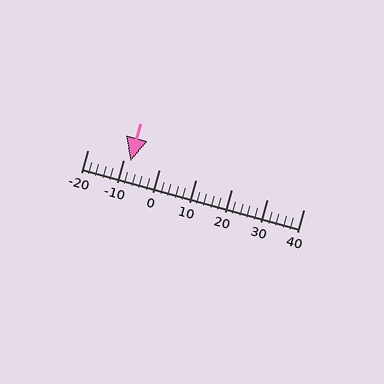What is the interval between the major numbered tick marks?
The major tick marks are spaced 10 units apart.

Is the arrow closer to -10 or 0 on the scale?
The arrow is closer to -10.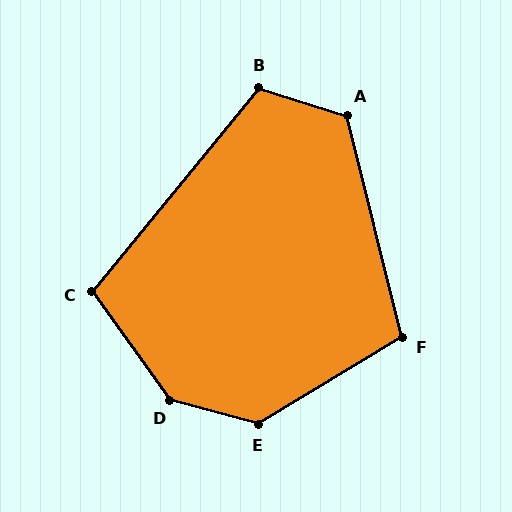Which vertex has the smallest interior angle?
C, at approximately 105 degrees.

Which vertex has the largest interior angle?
D, at approximately 141 degrees.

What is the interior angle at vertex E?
Approximately 134 degrees (obtuse).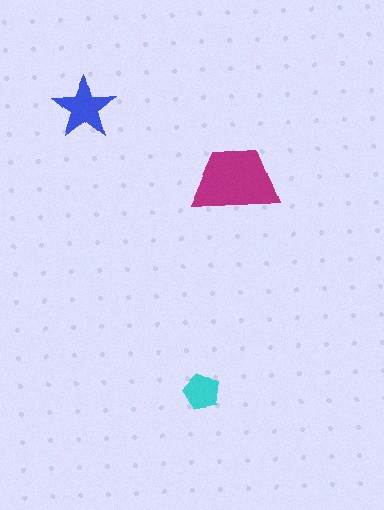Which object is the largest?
The magenta trapezoid.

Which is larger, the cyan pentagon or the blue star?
The blue star.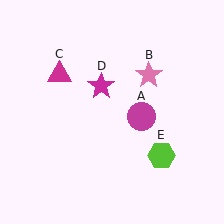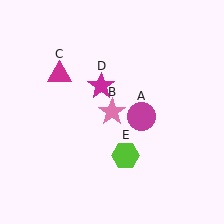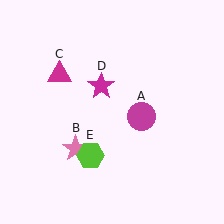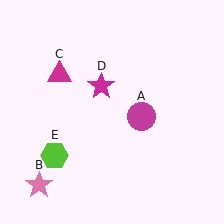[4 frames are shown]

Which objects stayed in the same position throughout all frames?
Magenta circle (object A) and magenta triangle (object C) and magenta star (object D) remained stationary.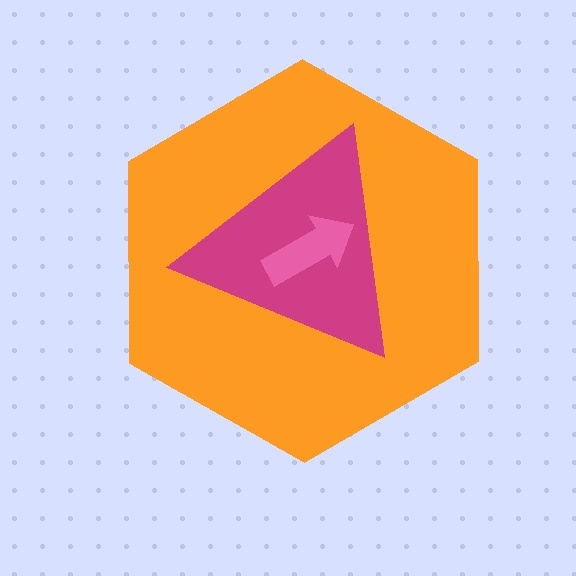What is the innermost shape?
The pink arrow.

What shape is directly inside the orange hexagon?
The magenta triangle.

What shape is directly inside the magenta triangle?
The pink arrow.